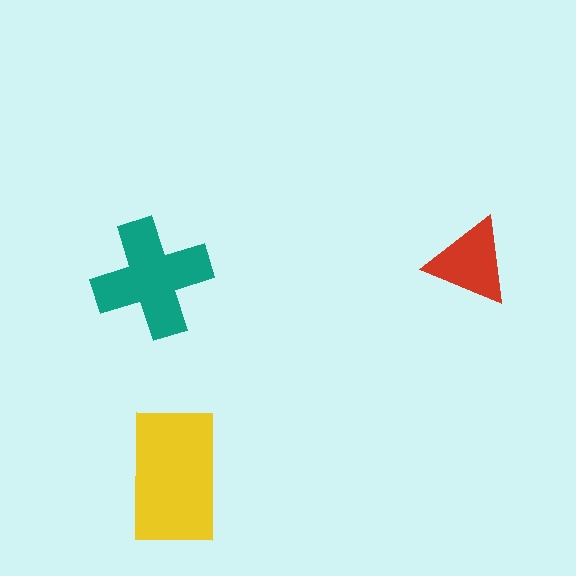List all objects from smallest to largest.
The red triangle, the teal cross, the yellow rectangle.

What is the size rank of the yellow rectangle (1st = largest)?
1st.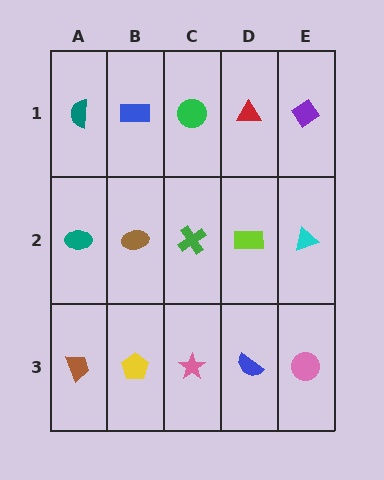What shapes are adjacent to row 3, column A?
A teal ellipse (row 2, column A), a yellow pentagon (row 3, column B).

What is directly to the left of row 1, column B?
A teal semicircle.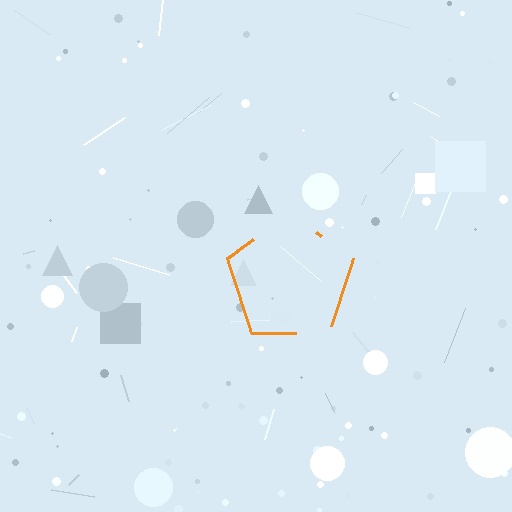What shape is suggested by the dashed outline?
The dashed outline suggests a pentagon.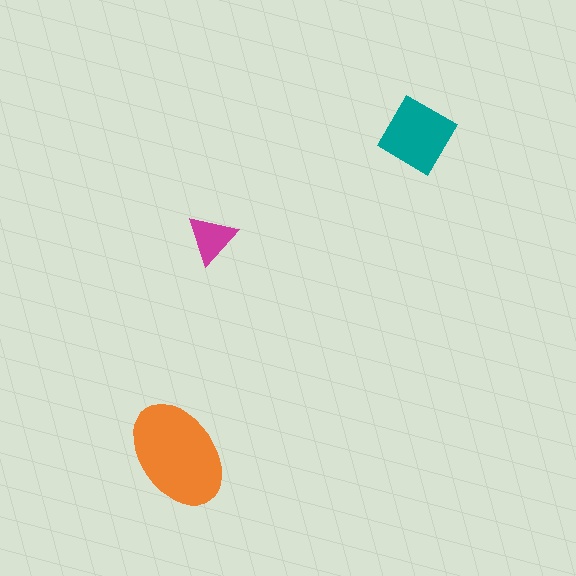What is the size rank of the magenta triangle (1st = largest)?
3rd.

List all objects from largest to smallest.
The orange ellipse, the teal diamond, the magenta triangle.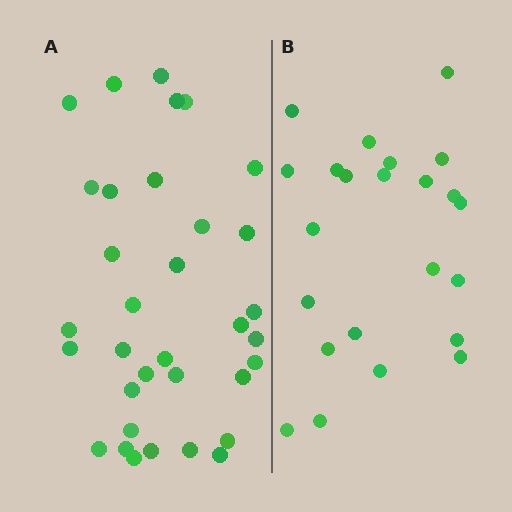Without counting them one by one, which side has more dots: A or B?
Region A (the left region) has more dots.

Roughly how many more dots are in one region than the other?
Region A has roughly 12 or so more dots than region B.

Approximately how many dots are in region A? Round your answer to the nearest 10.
About 30 dots. (The exact count is 34, which rounds to 30.)